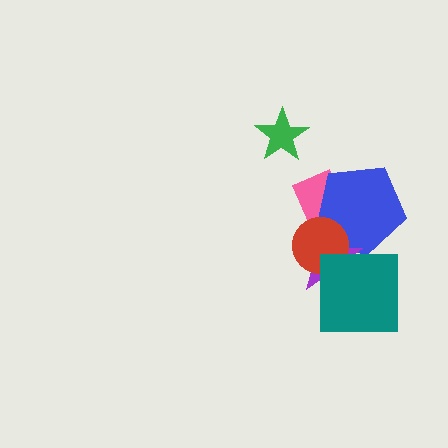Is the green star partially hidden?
No, no other shape covers it.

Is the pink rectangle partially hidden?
Yes, it is partially covered by another shape.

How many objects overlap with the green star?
0 objects overlap with the green star.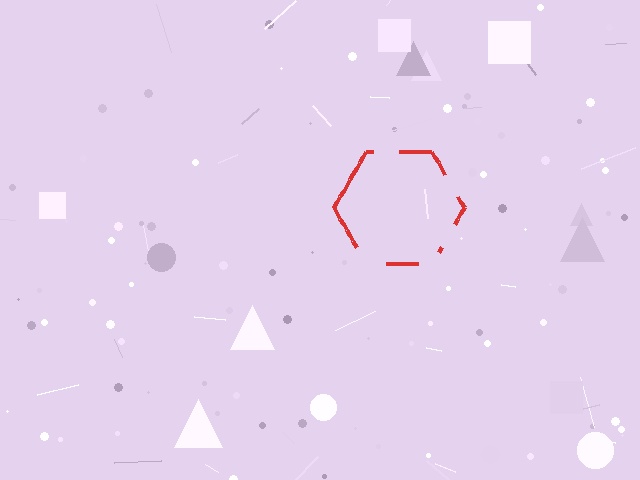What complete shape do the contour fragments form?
The contour fragments form a hexagon.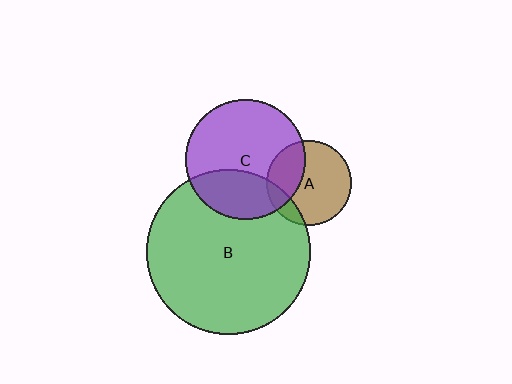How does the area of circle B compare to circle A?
Approximately 3.8 times.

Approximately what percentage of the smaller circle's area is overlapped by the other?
Approximately 15%.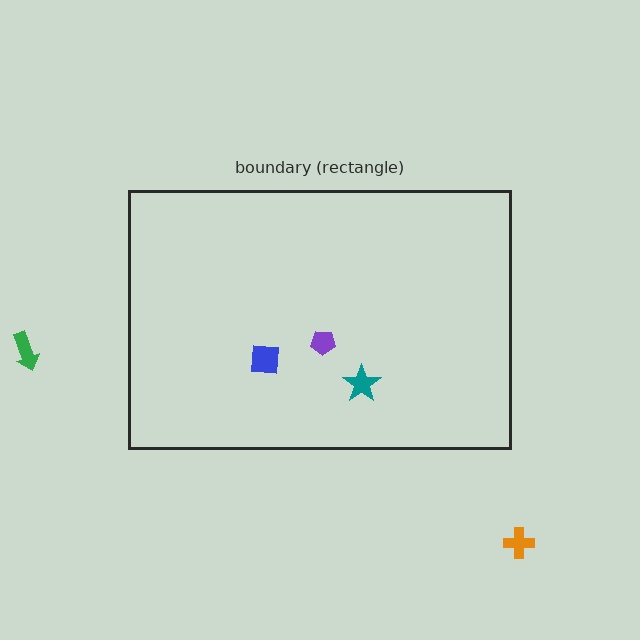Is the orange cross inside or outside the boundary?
Outside.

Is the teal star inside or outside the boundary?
Inside.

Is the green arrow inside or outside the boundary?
Outside.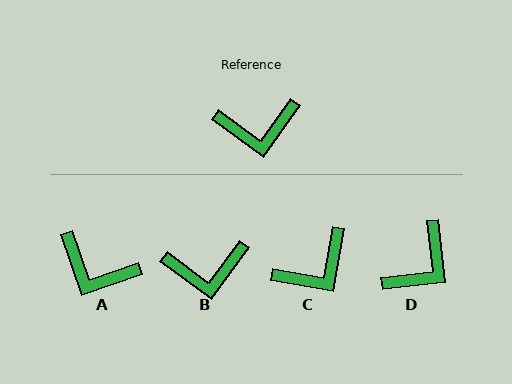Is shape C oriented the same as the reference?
No, it is off by about 26 degrees.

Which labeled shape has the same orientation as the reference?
B.